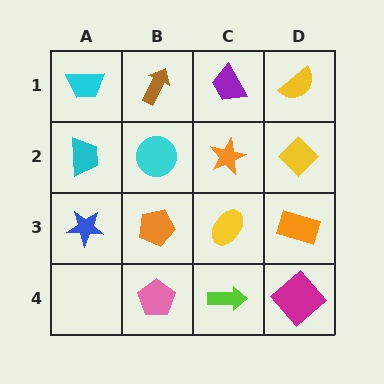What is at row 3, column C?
A yellow ellipse.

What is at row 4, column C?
A lime arrow.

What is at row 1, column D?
A yellow semicircle.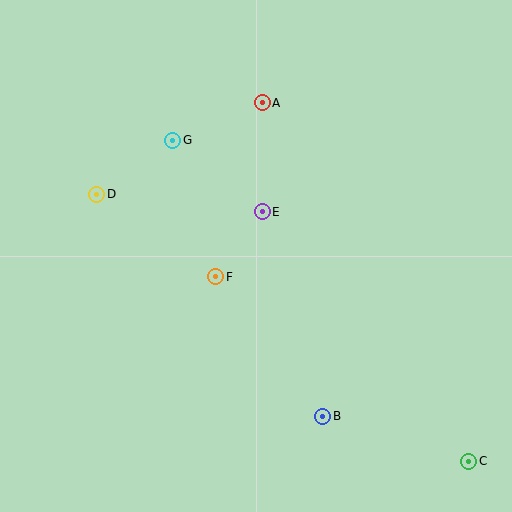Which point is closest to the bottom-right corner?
Point C is closest to the bottom-right corner.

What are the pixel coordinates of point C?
Point C is at (469, 461).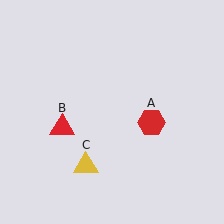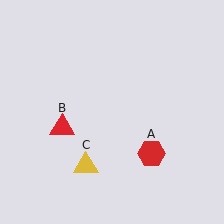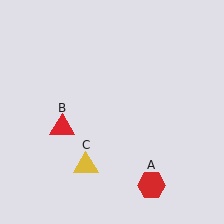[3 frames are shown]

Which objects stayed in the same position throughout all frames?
Red triangle (object B) and yellow triangle (object C) remained stationary.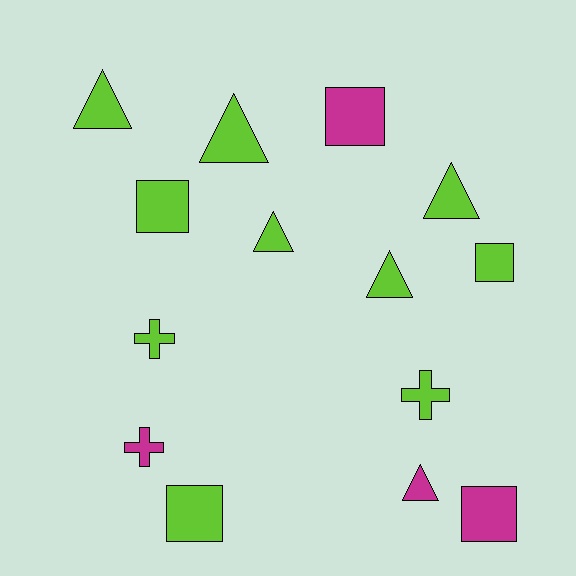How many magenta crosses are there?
There is 1 magenta cross.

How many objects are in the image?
There are 14 objects.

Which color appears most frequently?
Lime, with 10 objects.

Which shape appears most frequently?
Triangle, with 6 objects.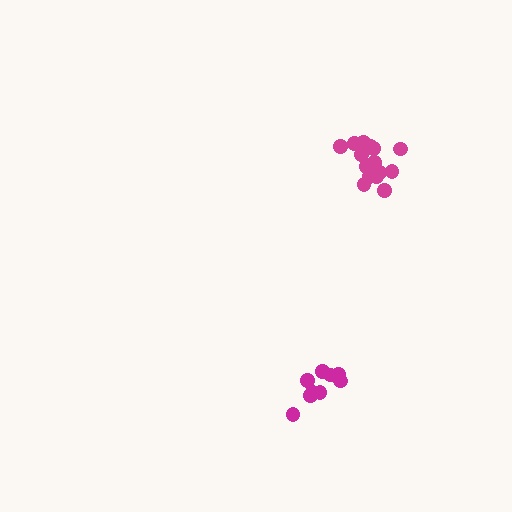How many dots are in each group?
Group 1: 9 dots, Group 2: 15 dots (24 total).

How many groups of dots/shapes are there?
There are 2 groups.